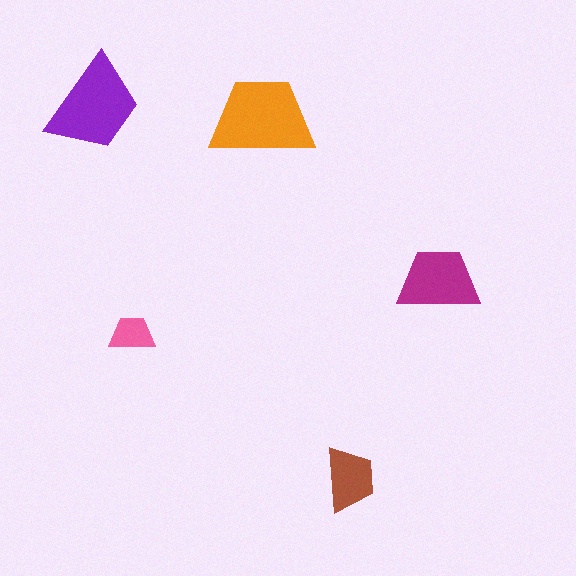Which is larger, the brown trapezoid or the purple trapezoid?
The purple one.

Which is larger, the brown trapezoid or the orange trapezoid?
The orange one.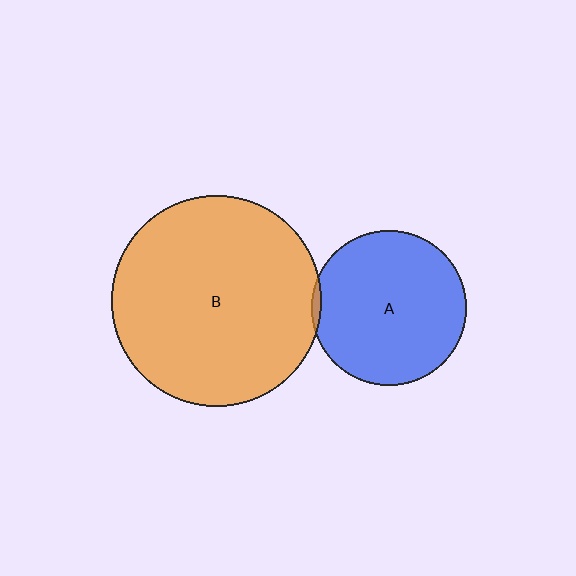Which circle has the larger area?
Circle B (orange).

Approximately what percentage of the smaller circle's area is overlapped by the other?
Approximately 5%.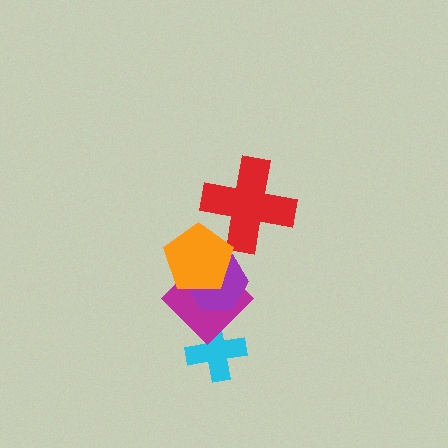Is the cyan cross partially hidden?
Yes, it is partially covered by another shape.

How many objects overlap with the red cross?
1 object overlaps with the red cross.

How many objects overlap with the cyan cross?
1 object overlaps with the cyan cross.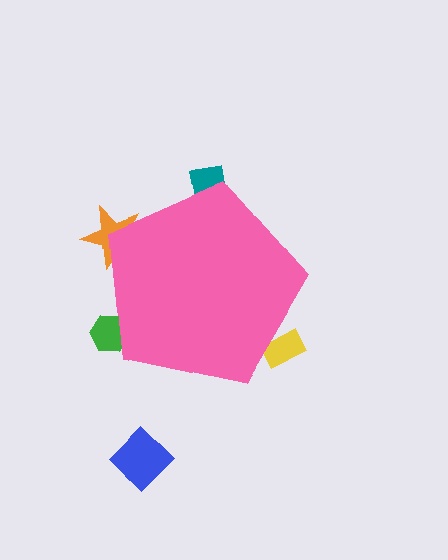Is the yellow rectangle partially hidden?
Yes, the yellow rectangle is partially hidden behind the pink pentagon.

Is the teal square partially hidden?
Yes, the teal square is partially hidden behind the pink pentagon.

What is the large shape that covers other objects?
A pink pentagon.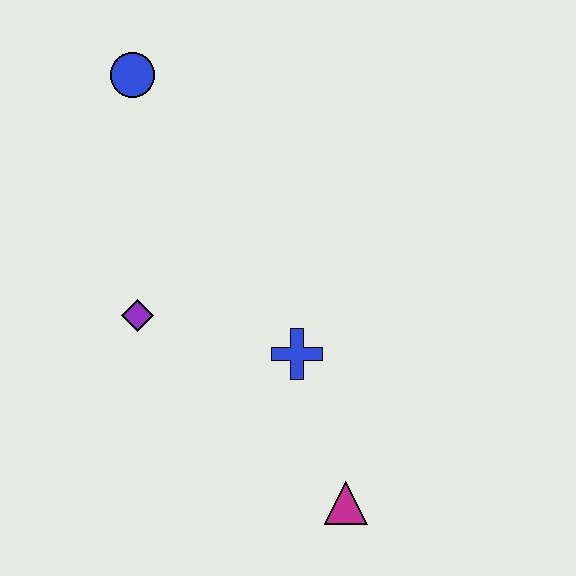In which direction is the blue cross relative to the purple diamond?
The blue cross is to the right of the purple diamond.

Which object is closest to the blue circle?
The purple diamond is closest to the blue circle.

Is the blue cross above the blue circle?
No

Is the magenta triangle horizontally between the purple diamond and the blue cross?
No